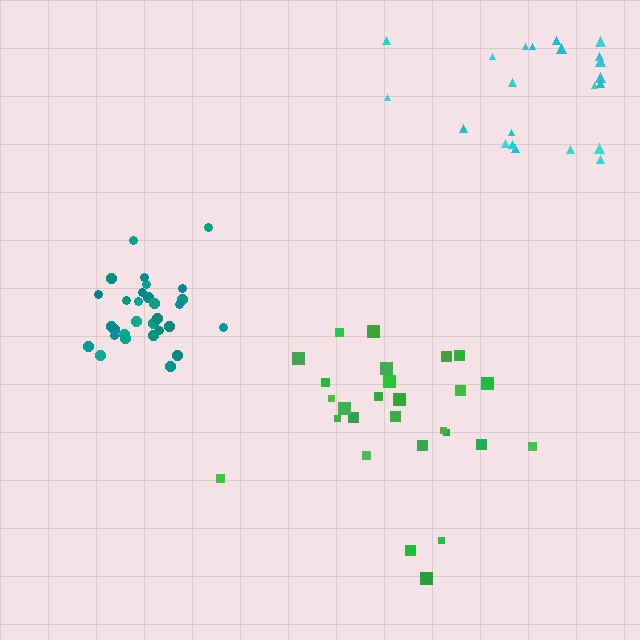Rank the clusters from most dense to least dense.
teal, green, cyan.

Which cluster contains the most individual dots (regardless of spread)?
Teal (30).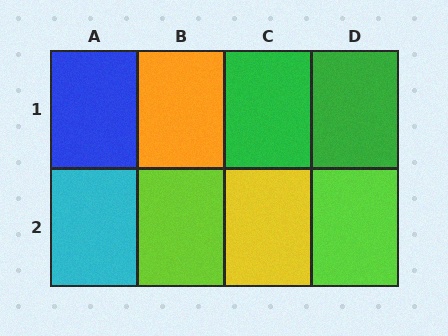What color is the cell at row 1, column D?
Green.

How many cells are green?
2 cells are green.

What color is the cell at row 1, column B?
Orange.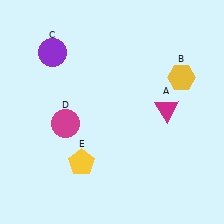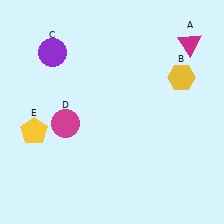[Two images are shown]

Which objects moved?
The objects that moved are: the magenta triangle (A), the yellow pentagon (E).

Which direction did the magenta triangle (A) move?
The magenta triangle (A) moved up.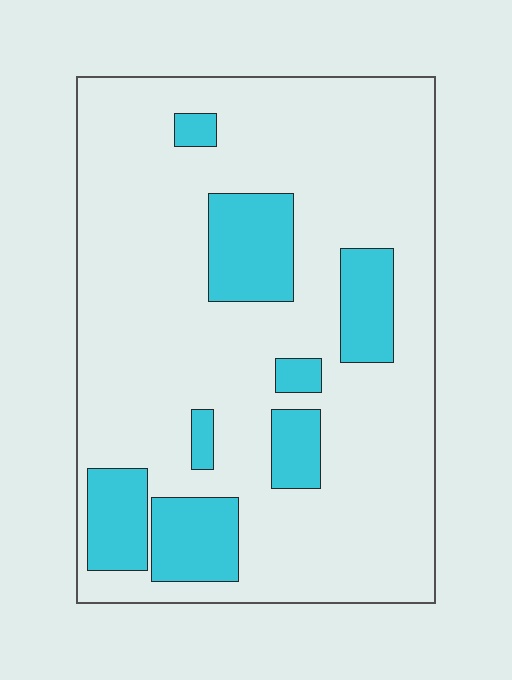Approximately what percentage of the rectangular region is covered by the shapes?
Approximately 20%.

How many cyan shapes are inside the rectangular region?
8.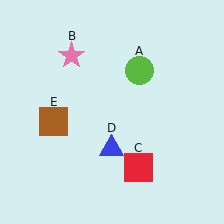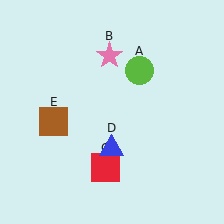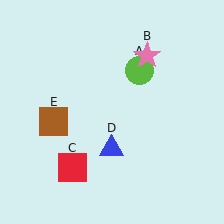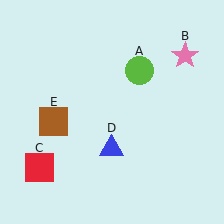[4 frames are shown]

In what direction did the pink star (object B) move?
The pink star (object B) moved right.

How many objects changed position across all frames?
2 objects changed position: pink star (object B), red square (object C).